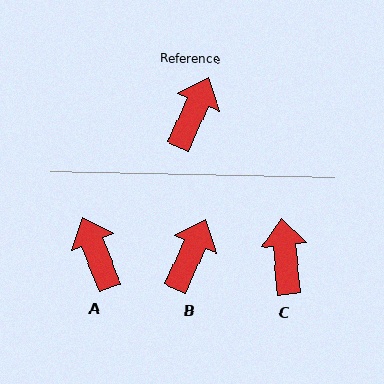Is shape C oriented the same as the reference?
No, it is off by about 29 degrees.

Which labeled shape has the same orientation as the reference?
B.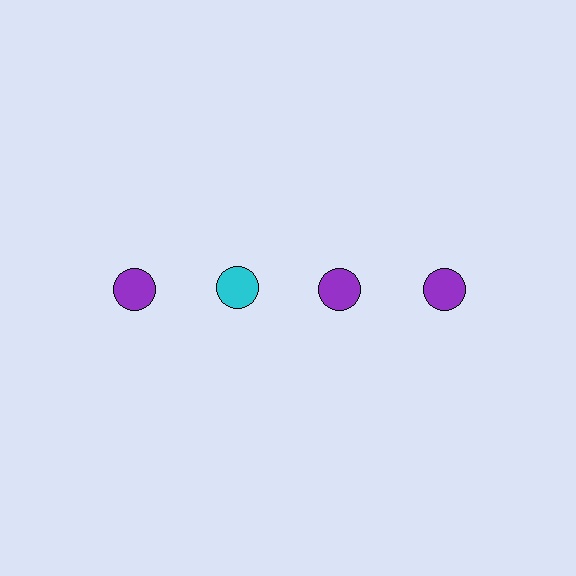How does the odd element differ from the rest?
It has a different color: cyan instead of purple.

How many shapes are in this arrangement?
There are 4 shapes arranged in a grid pattern.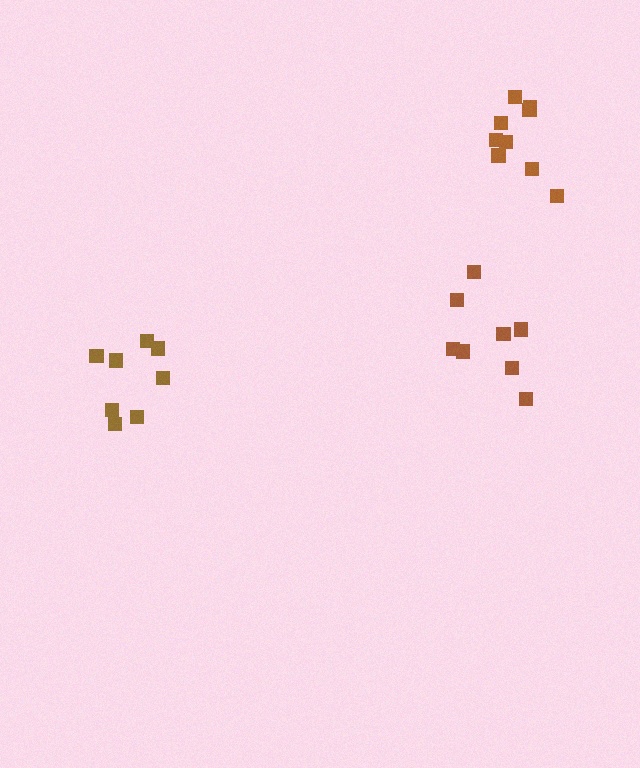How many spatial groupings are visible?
There are 3 spatial groupings.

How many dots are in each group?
Group 1: 9 dots, Group 2: 8 dots, Group 3: 8 dots (25 total).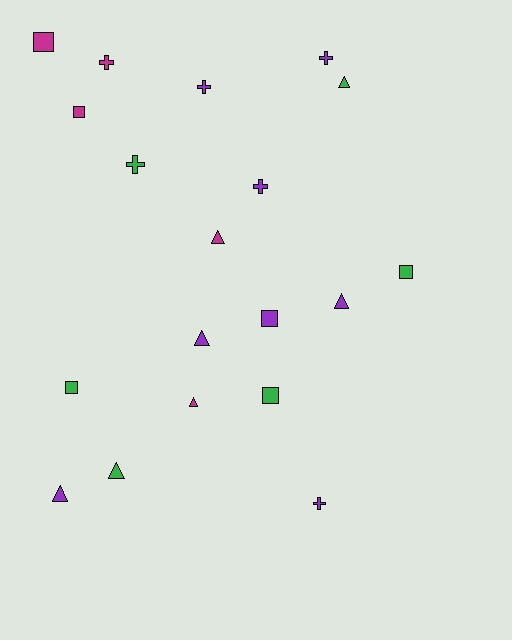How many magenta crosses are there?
There is 1 magenta cross.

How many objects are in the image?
There are 19 objects.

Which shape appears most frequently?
Triangle, with 7 objects.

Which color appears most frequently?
Purple, with 8 objects.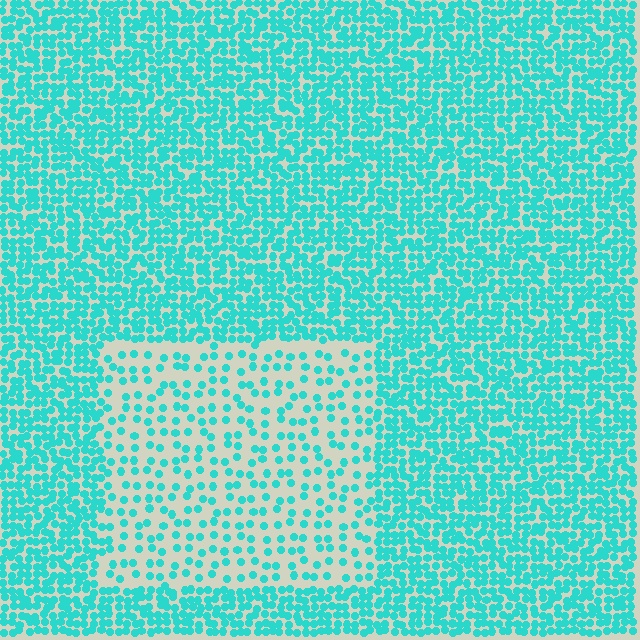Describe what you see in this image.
The image contains small cyan elements arranged at two different densities. A rectangle-shaped region is visible where the elements are less densely packed than the surrounding area.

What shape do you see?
I see a rectangle.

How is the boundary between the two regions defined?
The boundary is defined by a change in element density (approximately 2.5x ratio). All elements are the same color, size, and shape.